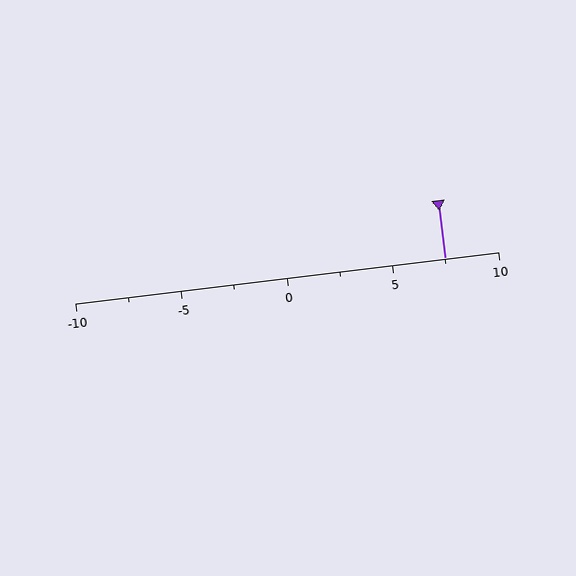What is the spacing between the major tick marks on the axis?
The major ticks are spaced 5 apart.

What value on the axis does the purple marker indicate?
The marker indicates approximately 7.5.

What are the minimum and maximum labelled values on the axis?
The axis runs from -10 to 10.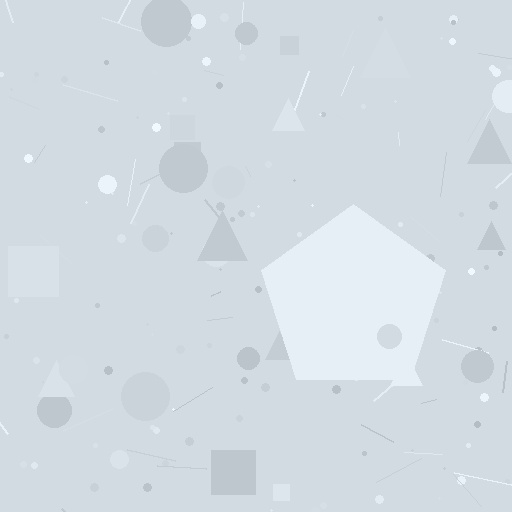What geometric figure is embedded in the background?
A pentagon is embedded in the background.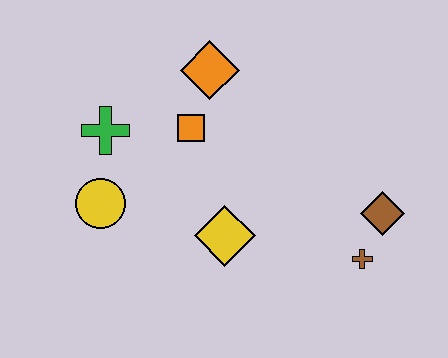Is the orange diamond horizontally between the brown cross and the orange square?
Yes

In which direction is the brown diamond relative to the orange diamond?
The brown diamond is to the right of the orange diamond.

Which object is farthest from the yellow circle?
The brown diamond is farthest from the yellow circle.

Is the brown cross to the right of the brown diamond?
No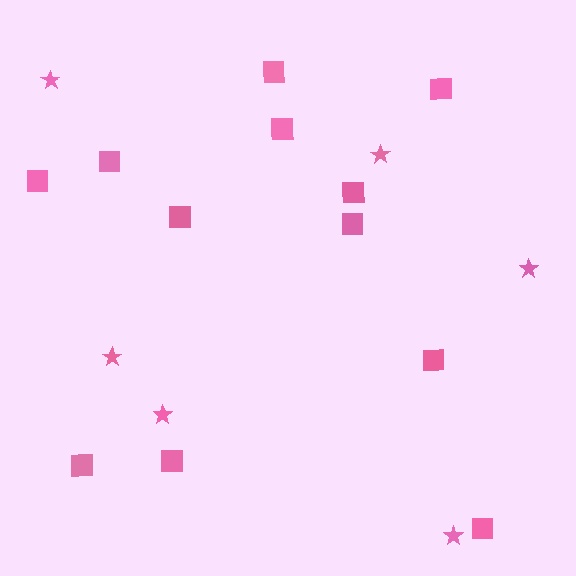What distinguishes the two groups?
There are 2 groups: one group of stars (6) and one group of squares (12).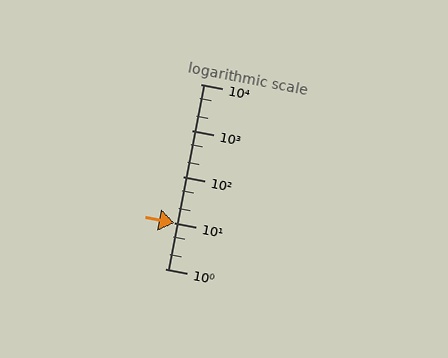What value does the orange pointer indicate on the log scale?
The pointer indicates approximately 10.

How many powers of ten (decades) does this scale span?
The scale spans 4 decades, from 1 to 10000.